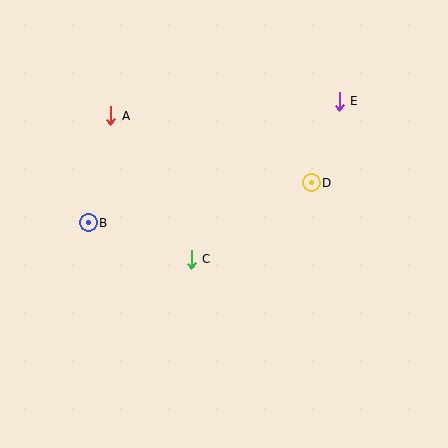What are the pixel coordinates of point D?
Point D is at (311, 183).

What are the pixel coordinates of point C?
Point C is at (191, 259).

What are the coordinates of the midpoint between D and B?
The midpoint between D and B is at (200, 203).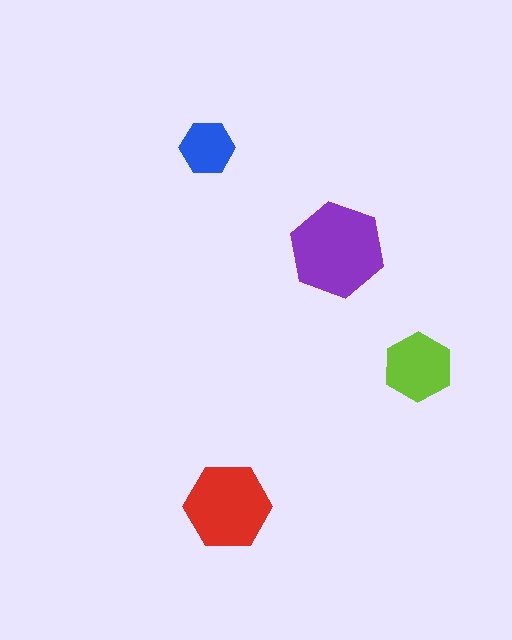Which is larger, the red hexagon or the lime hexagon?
The red one.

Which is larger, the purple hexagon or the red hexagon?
The purple one.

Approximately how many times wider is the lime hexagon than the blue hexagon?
About 1.5 times wider.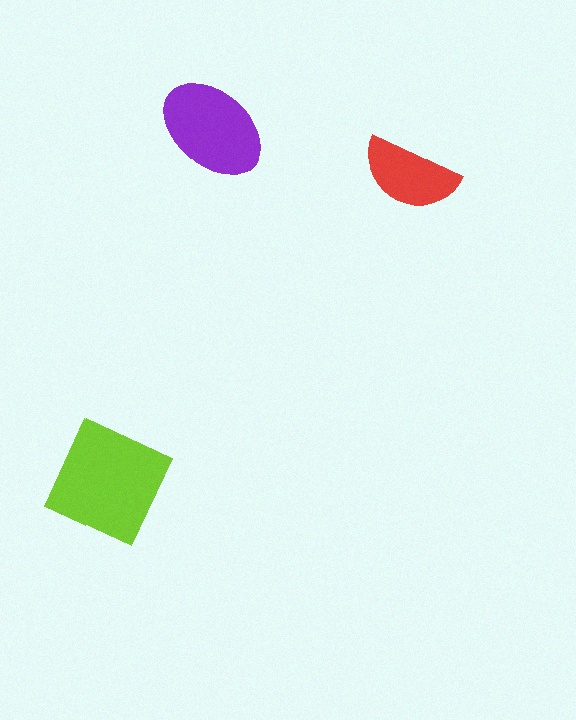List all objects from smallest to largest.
The red semicircle, the purple ellipse, the lime square.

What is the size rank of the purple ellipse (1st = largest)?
2nd.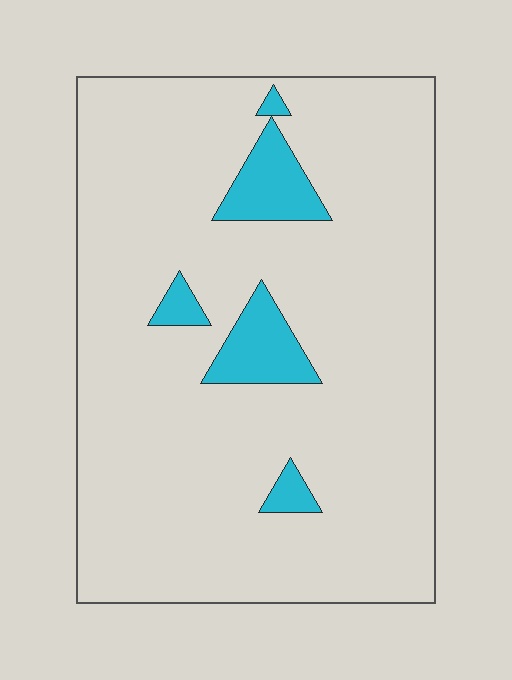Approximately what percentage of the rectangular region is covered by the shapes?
Approximately 10%.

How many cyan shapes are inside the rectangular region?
5.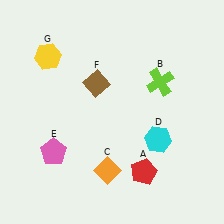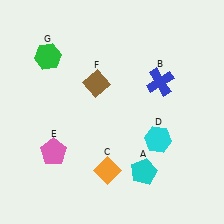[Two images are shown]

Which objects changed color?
A changed from red to cyan. B changed from lime to blue. G changed from yellow to green.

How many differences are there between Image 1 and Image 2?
There are 3 differences between the two images.